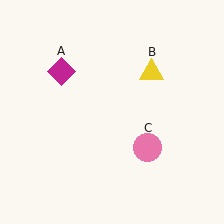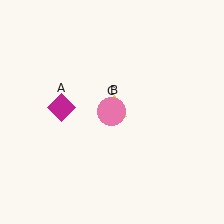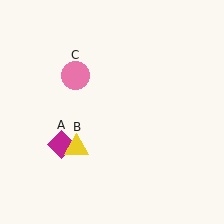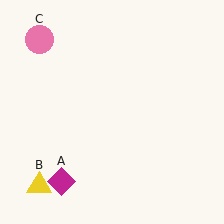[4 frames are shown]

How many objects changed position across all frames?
3 objects changed position: magenta diamond (object A), yellow triangle (object B), pink circle (object C).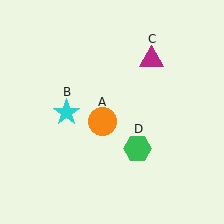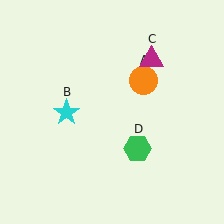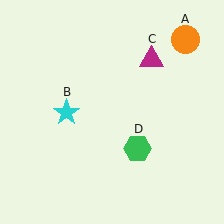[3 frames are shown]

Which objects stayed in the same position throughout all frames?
Cyan star (object B) and magenta triangle (object C) and green hexagon (object D) remained stationary.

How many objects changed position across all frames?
1 object changed position: orange circle (object A).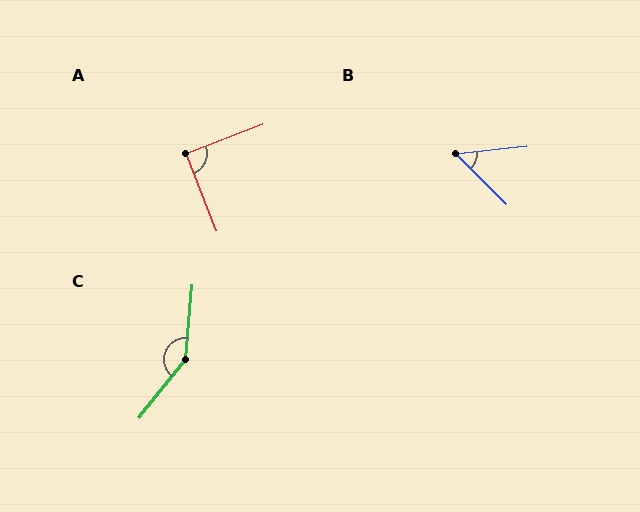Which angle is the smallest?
B, at approximately 51 degrees.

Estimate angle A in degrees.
Approximately 89 degrees.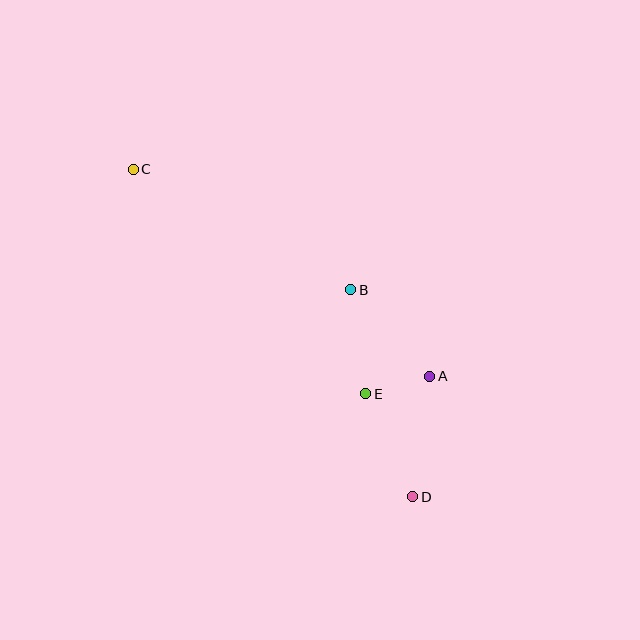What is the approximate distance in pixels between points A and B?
The distance between A and B is approximately 117 pixels.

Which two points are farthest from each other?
Points C and D are farthest from each other.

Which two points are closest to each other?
Points A and E are closest to each other.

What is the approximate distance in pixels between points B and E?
The distance between B and E is approximately 105 pixels.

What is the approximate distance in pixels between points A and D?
The distance between A and D is approximately 122 pixels.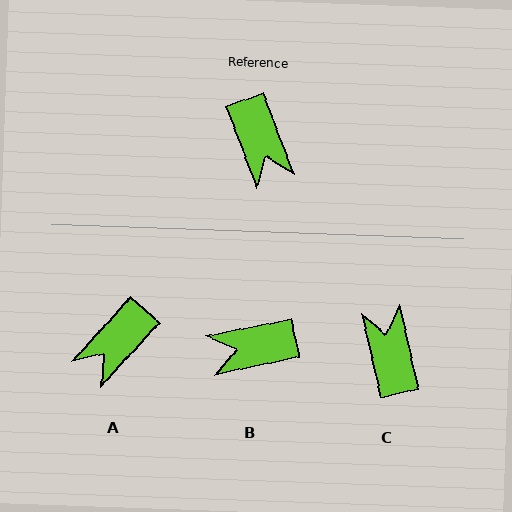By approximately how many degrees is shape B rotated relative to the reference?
Approximately 99 degrees clockwise.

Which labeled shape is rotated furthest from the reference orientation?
C, about 172 degrees away.